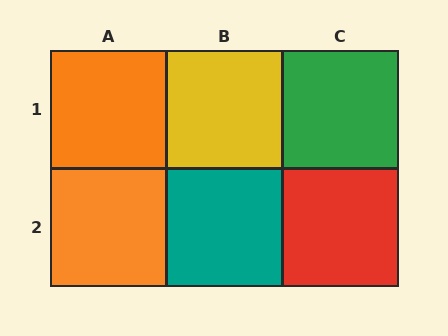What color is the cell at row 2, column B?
Teal.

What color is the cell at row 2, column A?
Orange.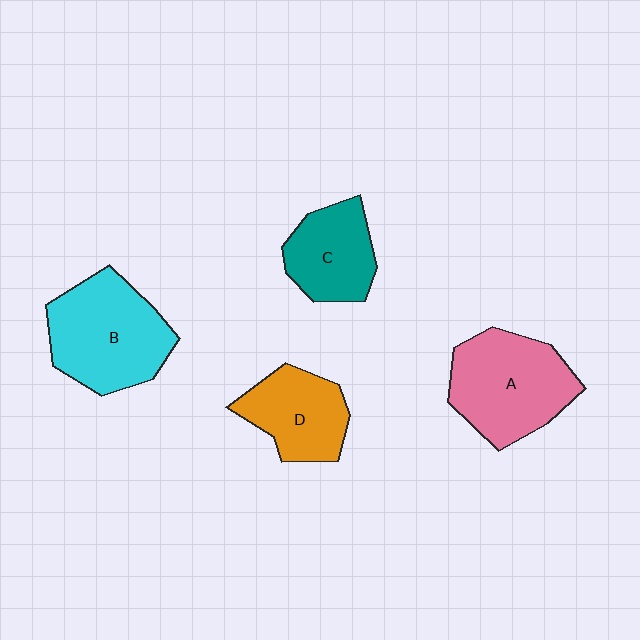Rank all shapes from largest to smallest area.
From largest to smallest: B (cyan), A (pink), D (orange), C (teal).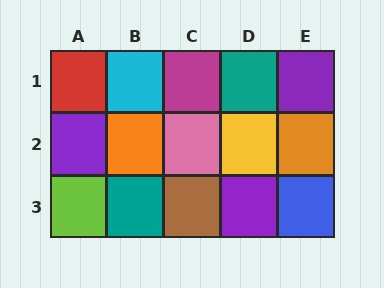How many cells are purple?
3 cells are purple.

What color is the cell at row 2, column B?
Orange.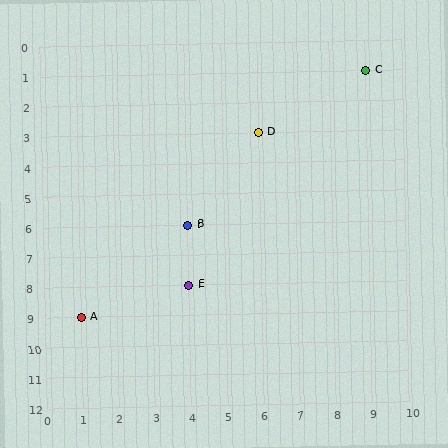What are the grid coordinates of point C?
Point C is at grid coordinates (9, 1).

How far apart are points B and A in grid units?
Points B and A are 3 columns and 3 rows apart (about 4.2 grid units diagonally).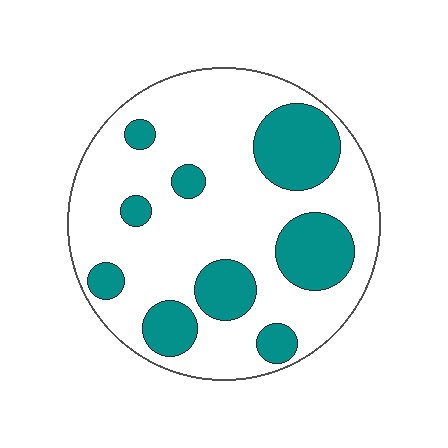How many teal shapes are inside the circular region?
9.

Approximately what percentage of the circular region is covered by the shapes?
Approximately 30%.